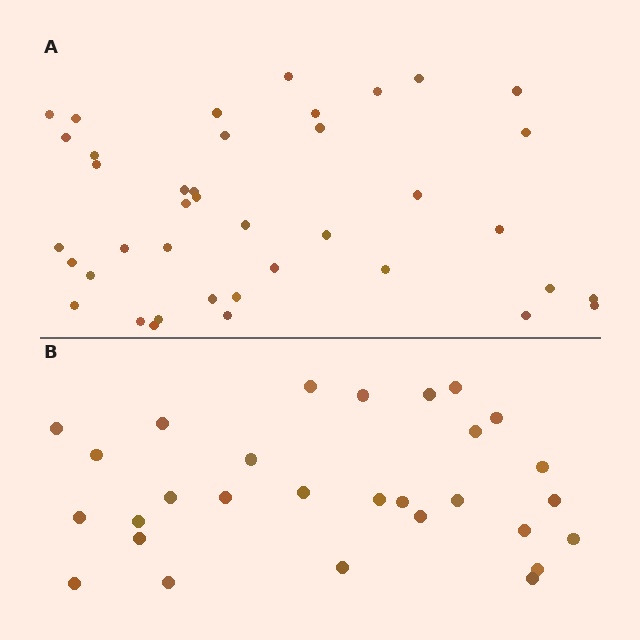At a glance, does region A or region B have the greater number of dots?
Region A (the top region) has more dots.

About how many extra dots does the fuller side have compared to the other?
Region A has roughly 12 or so more dots than region B.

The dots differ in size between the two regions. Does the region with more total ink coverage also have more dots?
No. Region B has more total ink coverage because its dots are larger, but region A actually contains more individual dots. Total area can be misleading — the number of items is what matters here.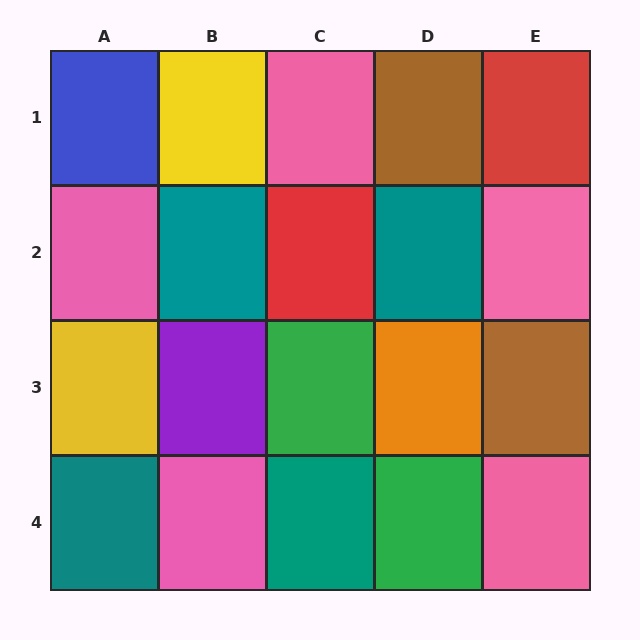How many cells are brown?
2 cells are brown.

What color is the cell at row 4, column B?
Pink.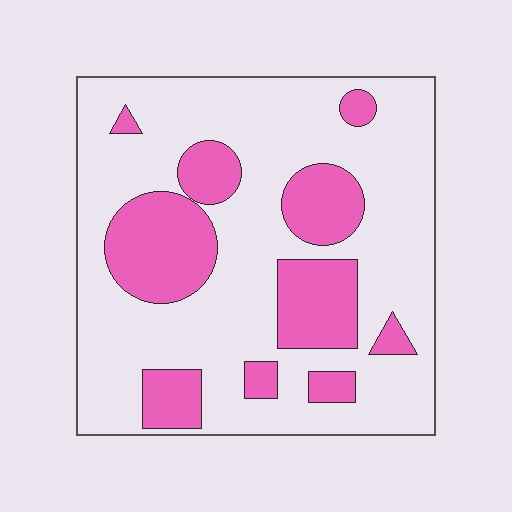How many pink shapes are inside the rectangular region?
10.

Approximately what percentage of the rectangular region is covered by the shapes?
Approximately 25%.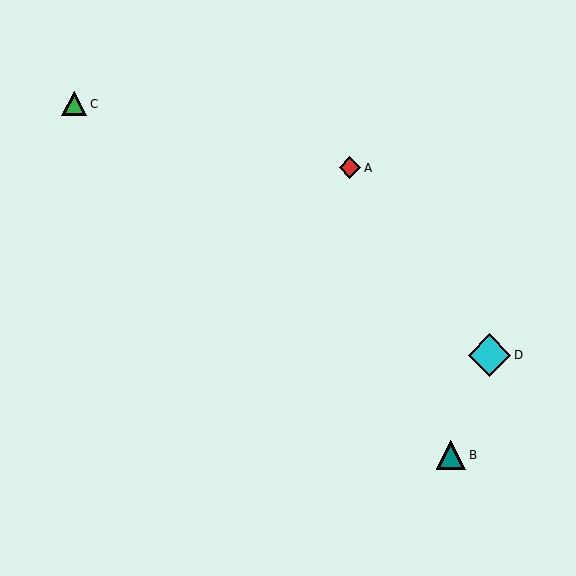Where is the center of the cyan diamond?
The center of the cyan diamond is at (490, 355).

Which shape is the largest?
The cyan diamond (labeled D) is the largest.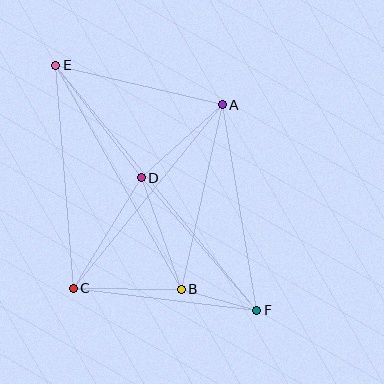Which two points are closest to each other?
Points B and F are closest to each other.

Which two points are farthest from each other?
Points E and F are farthest from each other.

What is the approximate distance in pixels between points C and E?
The distance between C and E is approximately 224 pixels.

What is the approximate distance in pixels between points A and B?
The distance between A and B is approximately 189 pixels.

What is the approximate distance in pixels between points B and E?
The distance between B and E is approximately 257 pixels.